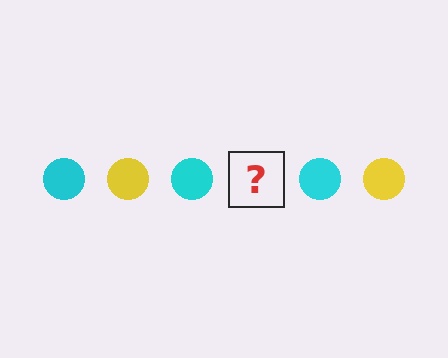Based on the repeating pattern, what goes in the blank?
The blank should be a yellow circle.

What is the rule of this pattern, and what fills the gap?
The rule is that the pattern cycles through cyan, yellow circles. The gap should be filled with a yellow circle.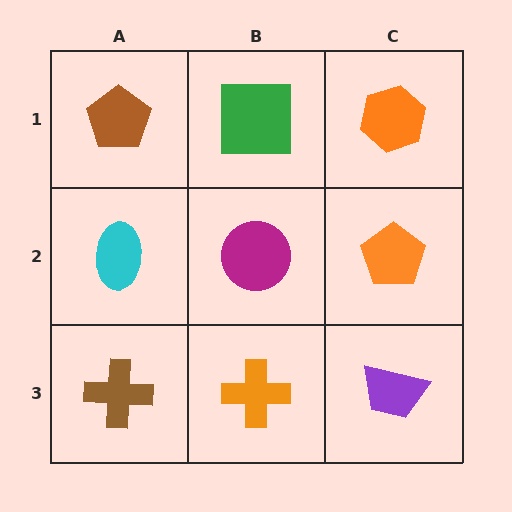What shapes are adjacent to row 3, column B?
A magenta circle (row 2, column B), a brown cross (row 3, column A), a purple trapezoid (row 3, column C).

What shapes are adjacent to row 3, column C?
An orange pentagon (row 2, column C), an orange cross (row 3, column B).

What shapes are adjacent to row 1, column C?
An orange pentagon (row 2, column C), a green square (row 1, column B).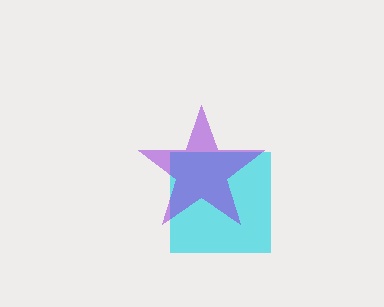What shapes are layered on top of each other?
The layered shapes are: a cyan square, a purple star.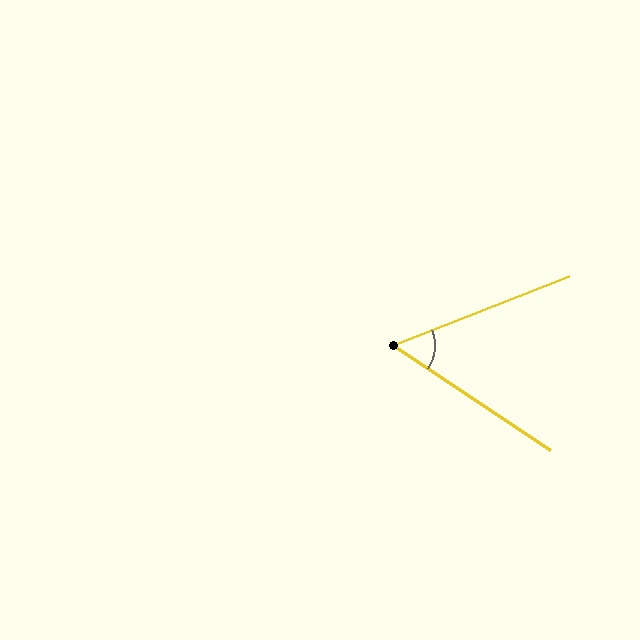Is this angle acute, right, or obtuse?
It is acute.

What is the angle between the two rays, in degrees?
Approximately 55 degrees.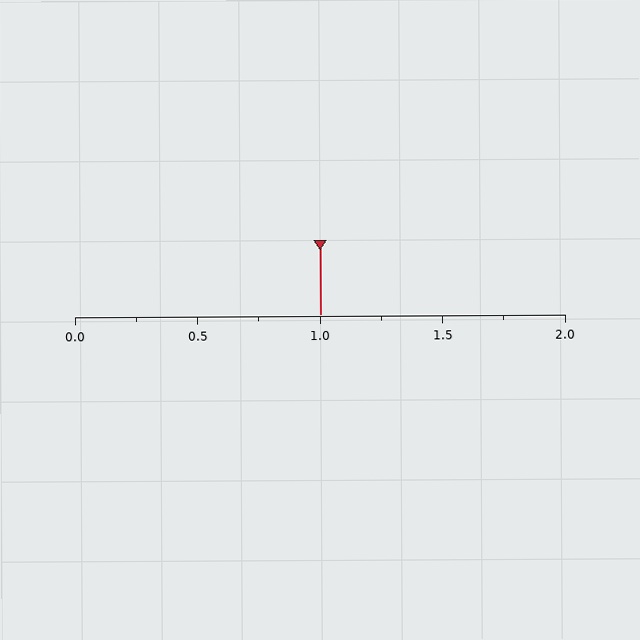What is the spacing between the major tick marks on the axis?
The major ticks are spaced 0.5 apart.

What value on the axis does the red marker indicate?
The marker indicates approximately 1.